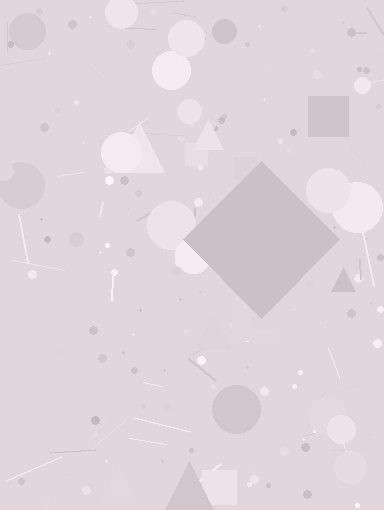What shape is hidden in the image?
A diamond is hidden in the image.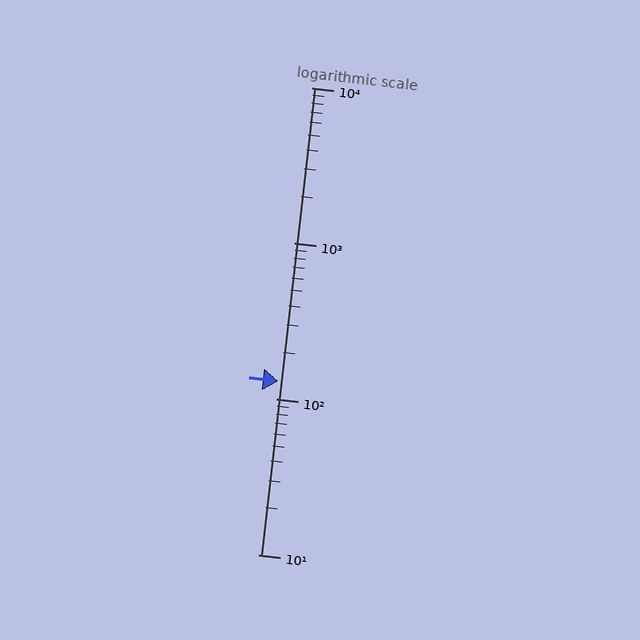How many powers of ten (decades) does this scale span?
The scale spans 3 decades, from 10 to 10000.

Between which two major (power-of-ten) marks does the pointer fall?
The pointer is between 100 and 1000.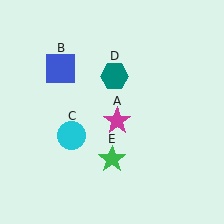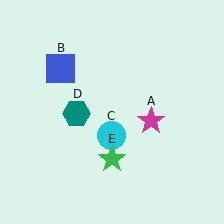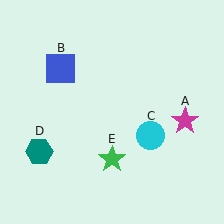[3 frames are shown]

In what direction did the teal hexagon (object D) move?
The teal hexagon (object D) moved down and to the left.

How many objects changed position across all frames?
3 objects changed position: magenta star (object A), cyan circle (object C), teal hexagon (object D).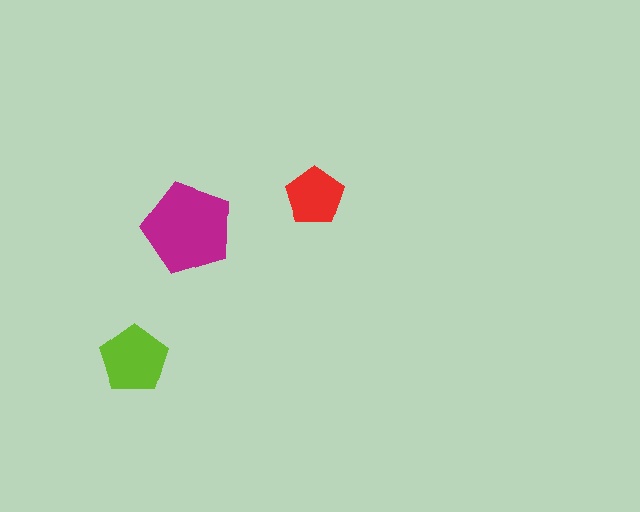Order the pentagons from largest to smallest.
the magenta one, the lime one, the red one.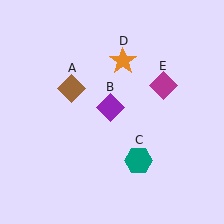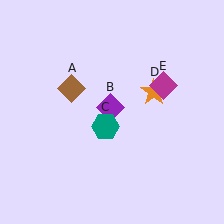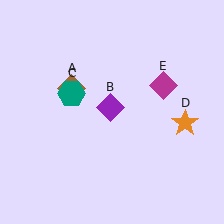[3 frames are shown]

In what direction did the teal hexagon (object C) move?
The teal hexagon (object C) moved up and to the left.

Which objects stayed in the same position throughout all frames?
Brown diamond (object A) and purple diamond (object B) and magenta diamond (object E) remained stationary.